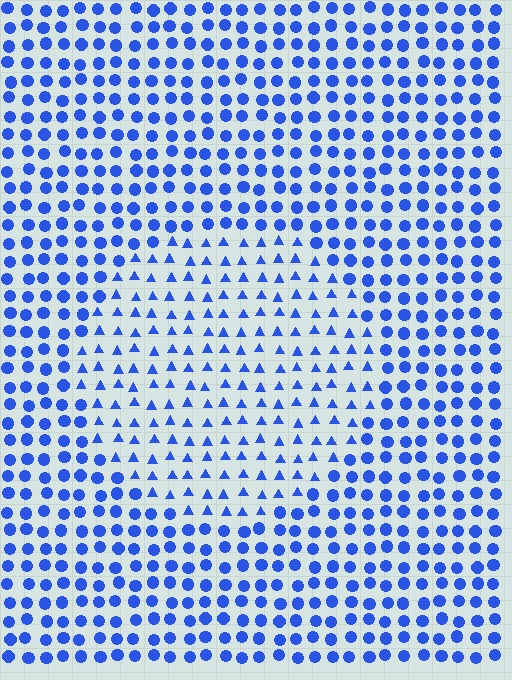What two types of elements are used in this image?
The image uses triangles inside the circle region and circles outside it.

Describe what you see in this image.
The image is filled with small blue elements arranged in a uniform grid. A circle-shaped region contains triangles, while the surrounding area contains circles. The boundary is defined purely by the change in element shape.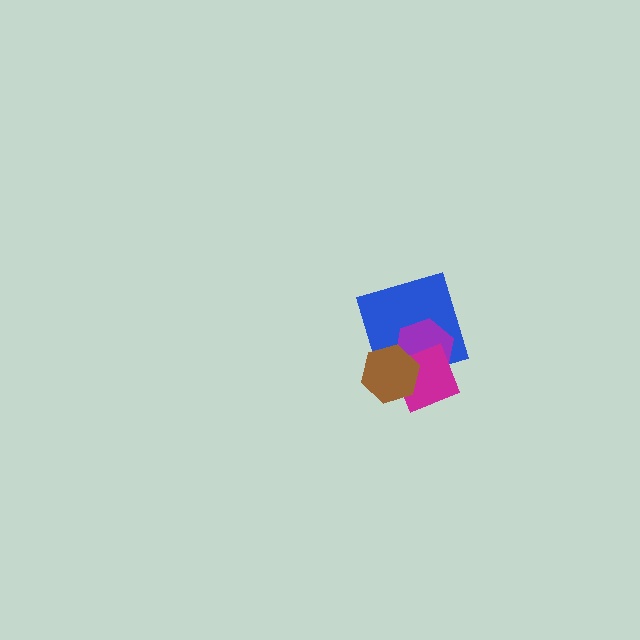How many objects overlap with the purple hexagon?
3 objects overlap with the purple hexagon.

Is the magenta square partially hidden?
Yes, it is partially covered by another shape.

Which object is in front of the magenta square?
The brown hexagon is in front of the magenta square.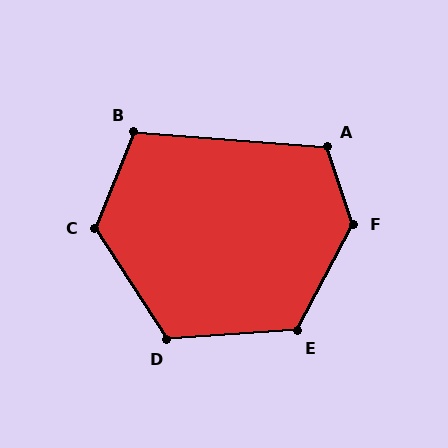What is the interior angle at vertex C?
Approximately 125 degrees (obtuse).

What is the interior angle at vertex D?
Approximately 119 degrees (obtuse).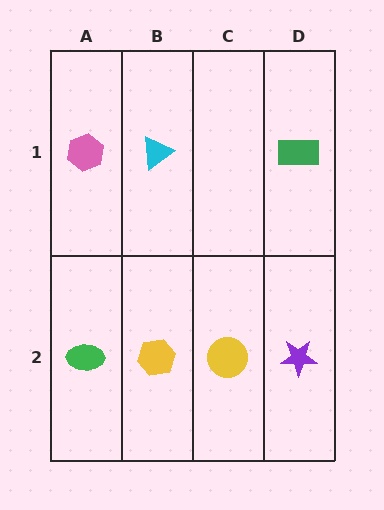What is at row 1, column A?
A pink hexagon.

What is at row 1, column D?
A green rectangle.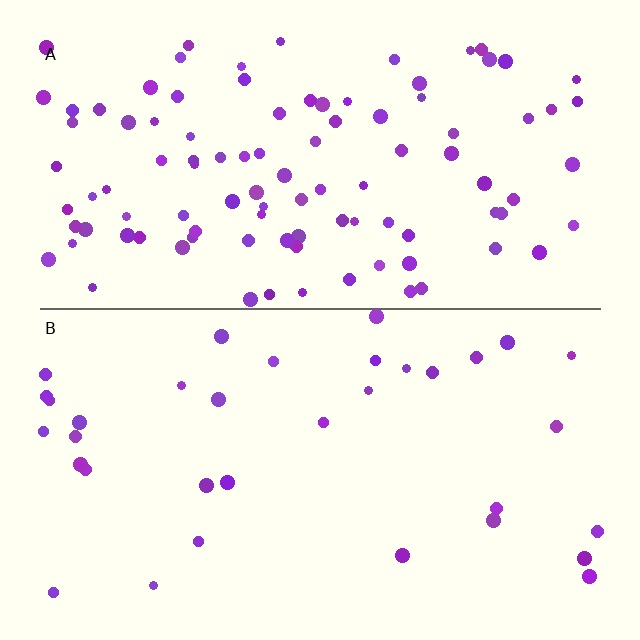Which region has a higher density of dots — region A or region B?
A (the top).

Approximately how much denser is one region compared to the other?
Approximately 3.0× — region A over region B.